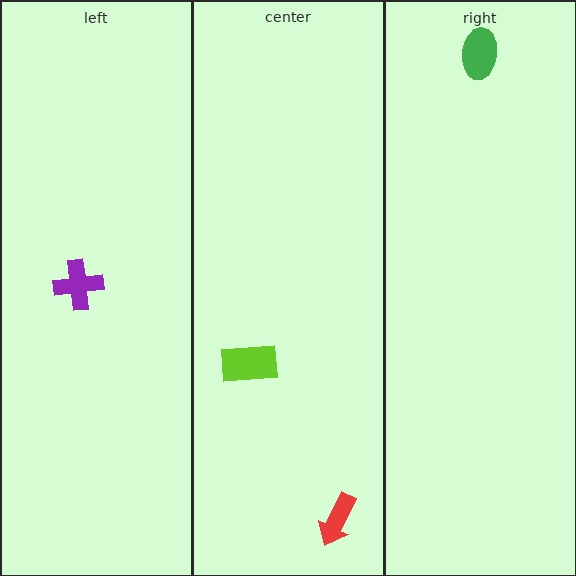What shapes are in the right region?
The green ellipse.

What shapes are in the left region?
The purple cross.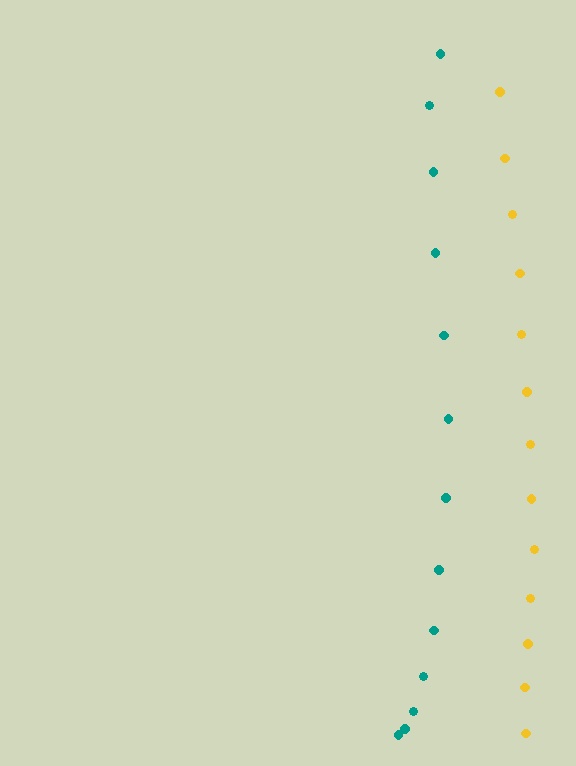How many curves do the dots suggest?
There are 2 distinct paths.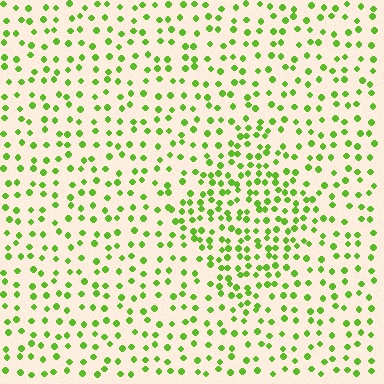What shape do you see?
I see a diamond.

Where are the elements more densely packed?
The elements are more densely packed inside the diamond boundary.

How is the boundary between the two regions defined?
The boundary is defined by a change in element density (approximately 1.8x ratio). All elements are the same color, size, and shape.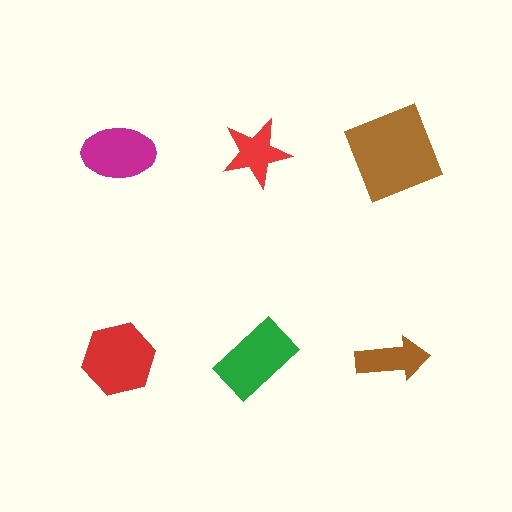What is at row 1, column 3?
A brown square.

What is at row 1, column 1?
A magenta ellipse.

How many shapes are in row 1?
3 shapes.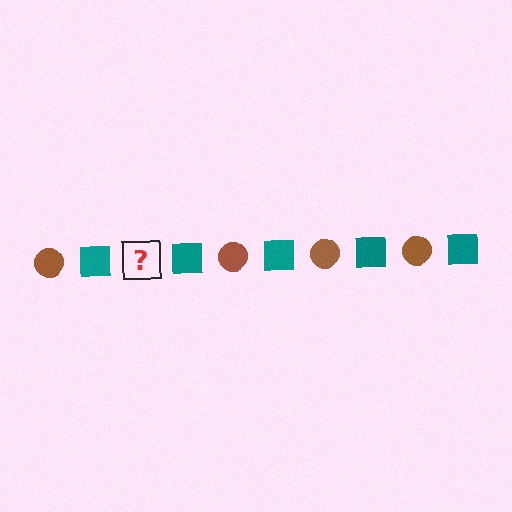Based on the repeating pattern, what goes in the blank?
The blank should be a brown circle.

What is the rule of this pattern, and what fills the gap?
The rule is that the pattern alternates between brown circle and teal square. The gap should be filled with a brown circle.